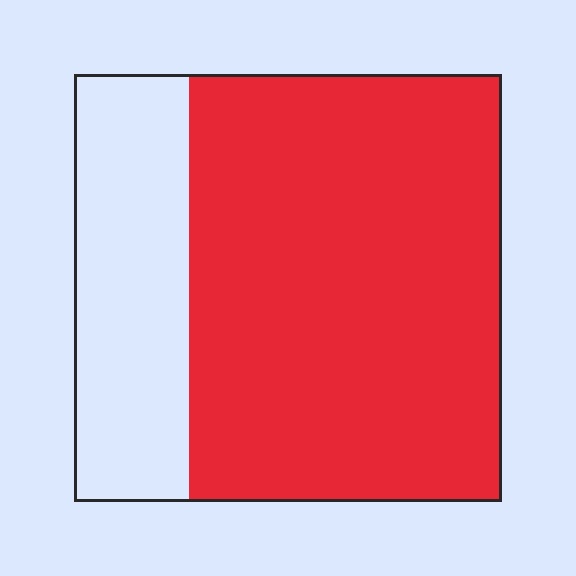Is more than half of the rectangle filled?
Yes.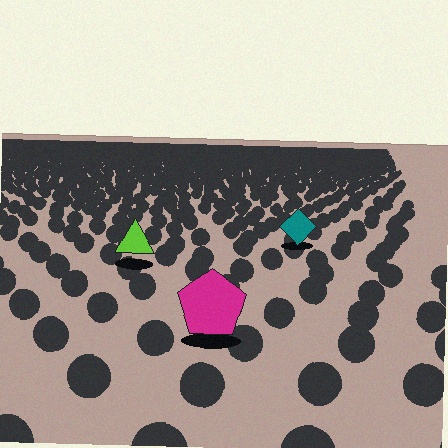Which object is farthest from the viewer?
The teal diamond is farthest from the viewer. It appears smaller and the ground texture around it is denser.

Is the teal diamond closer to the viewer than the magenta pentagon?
No. The magenta pentagon is closer — you can tell from the texture gradient: the ground texture is coarser near it.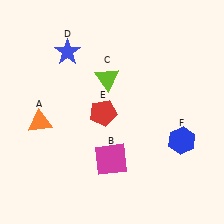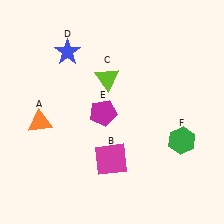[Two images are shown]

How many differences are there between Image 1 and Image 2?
There are 2 differences between the two images.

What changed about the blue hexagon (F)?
In Image 1, F is blue. In Image 2, it changed to green.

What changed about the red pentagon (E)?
In Image 1, E is red. In Image 2, it changed to magenta.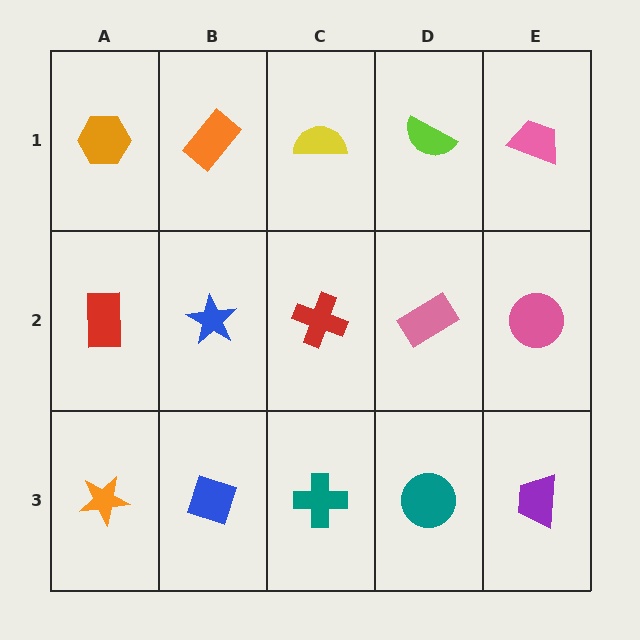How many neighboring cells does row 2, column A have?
3.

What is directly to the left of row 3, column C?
A blue diamond.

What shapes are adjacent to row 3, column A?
A red rectangle (row 2, column A), a blue diamond (row 3, column B).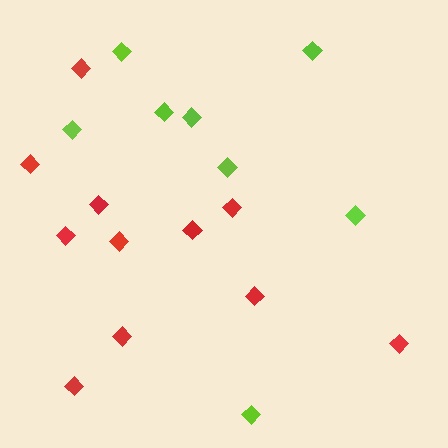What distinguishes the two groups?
There are 2 groups: one group of red diamonds (11) and one group of lime diamonds (8).